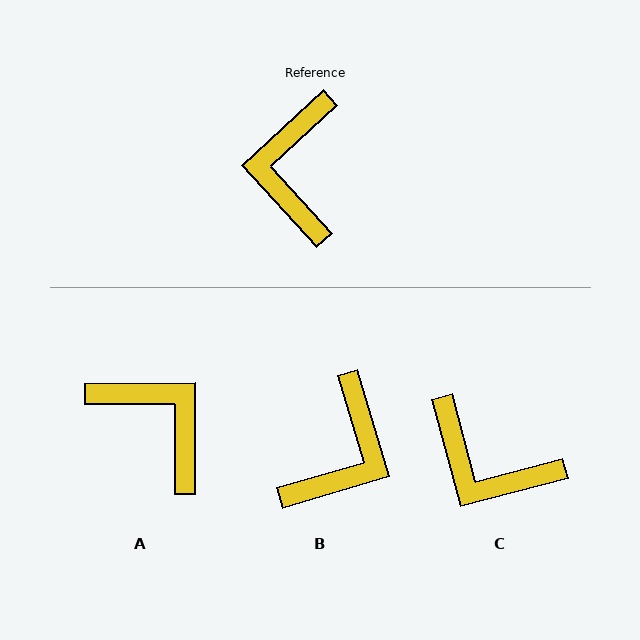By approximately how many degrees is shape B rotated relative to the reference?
Approximately 154 degrees counter-clockwise.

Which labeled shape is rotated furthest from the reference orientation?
B, about 154 degrees away.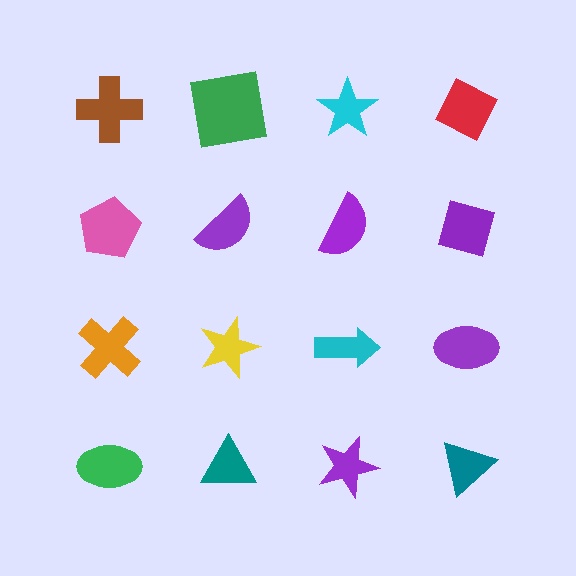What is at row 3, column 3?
A cyan arrow.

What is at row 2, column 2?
A purple semicircle.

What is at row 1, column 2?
A green square.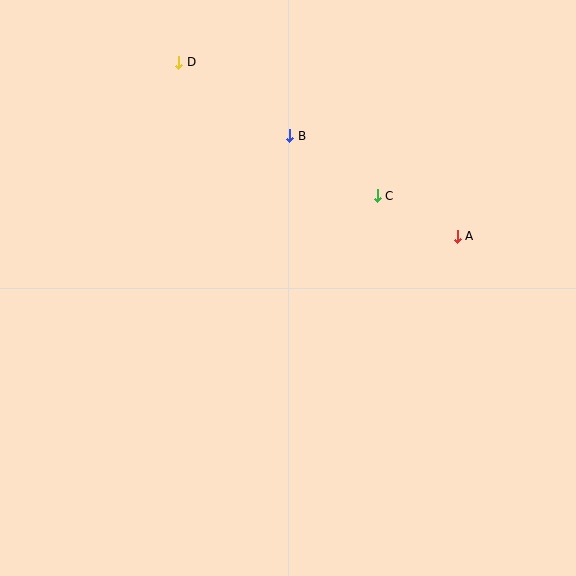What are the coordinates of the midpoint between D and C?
The midpoint between D and C is at (278, 129).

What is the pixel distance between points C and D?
The distance between C and D is 239 pixels.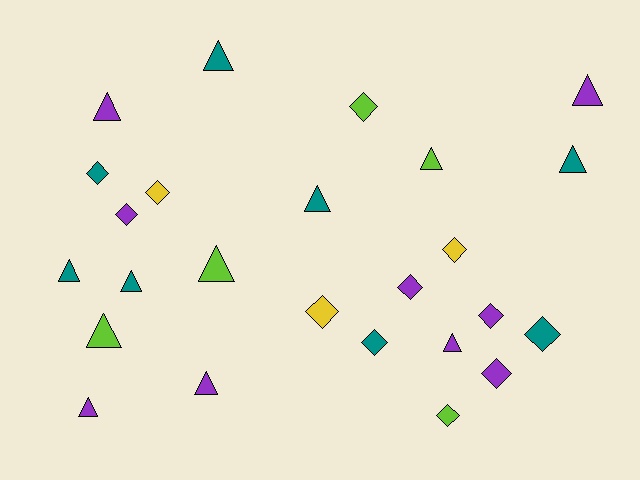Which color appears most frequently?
Purple, with 9 objects.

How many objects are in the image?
There are 25 objects.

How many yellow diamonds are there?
There are 3 yellow diamonds.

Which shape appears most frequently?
Triangle, with 13 objects.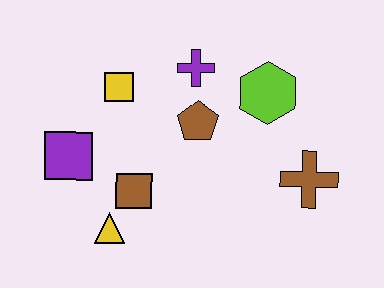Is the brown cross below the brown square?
No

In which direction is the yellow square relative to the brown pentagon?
The yellow square is to the left of the brown pentagon.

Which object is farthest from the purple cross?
The yellow triangle is farthest from the purple cross.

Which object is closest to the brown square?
The yellow triangle is closest to the brown square.